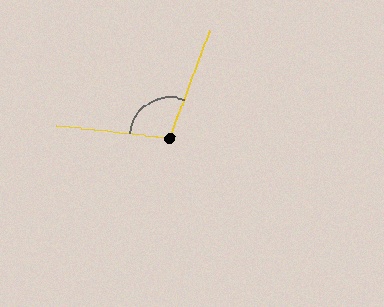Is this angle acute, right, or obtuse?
It is obtuse.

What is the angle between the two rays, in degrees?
Approximately 105 degrees.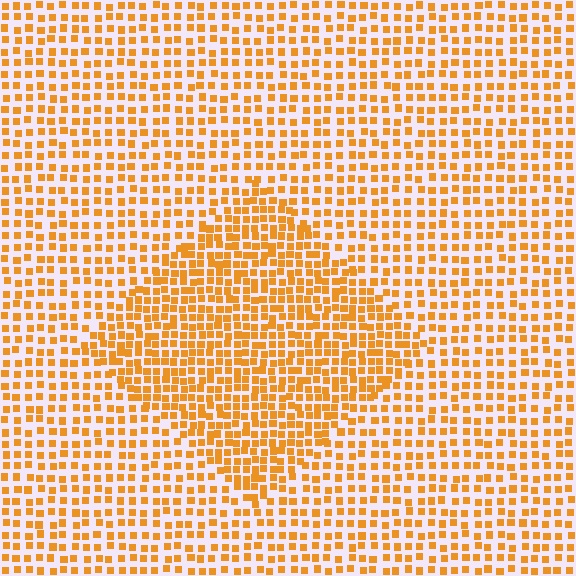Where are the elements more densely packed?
The elements are more densely packed inside the diamond boundary.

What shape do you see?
I see a diamond.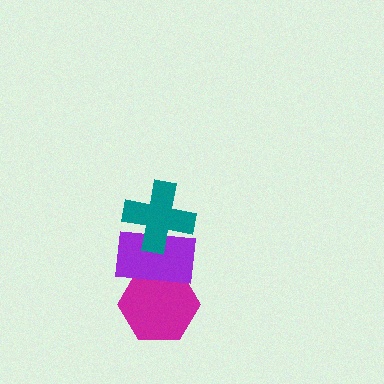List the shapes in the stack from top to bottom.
From top to bottom: the teal cross, the purple rectangle, the magenta hexagon.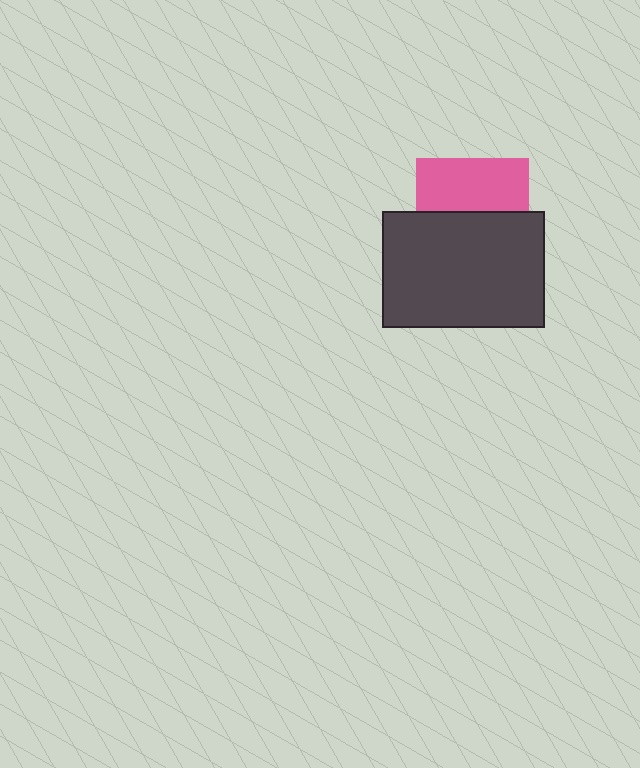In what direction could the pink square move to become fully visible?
The pink square could move up. That would shift it out from behind the dark gray rectangle entirely.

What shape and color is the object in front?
The object in front is a dark gray rectangle.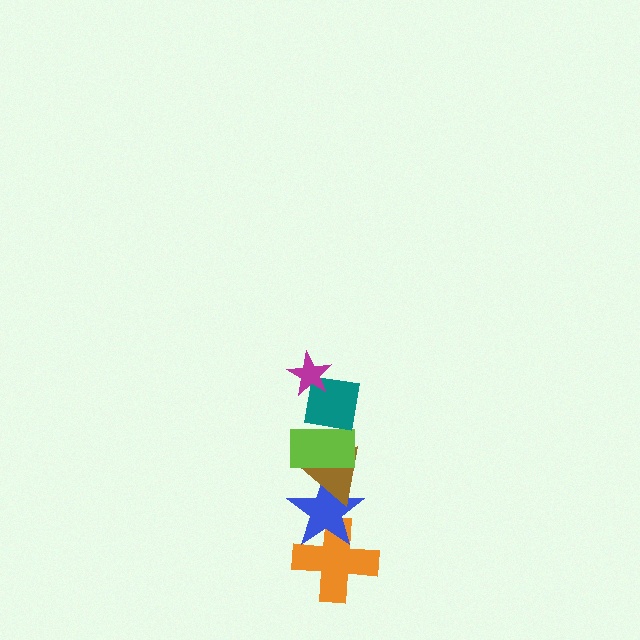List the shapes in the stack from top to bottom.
From top to bottom: the magenta star, the teal square, the lime rectangle, the brown triangle, the blue star, the orange cross.